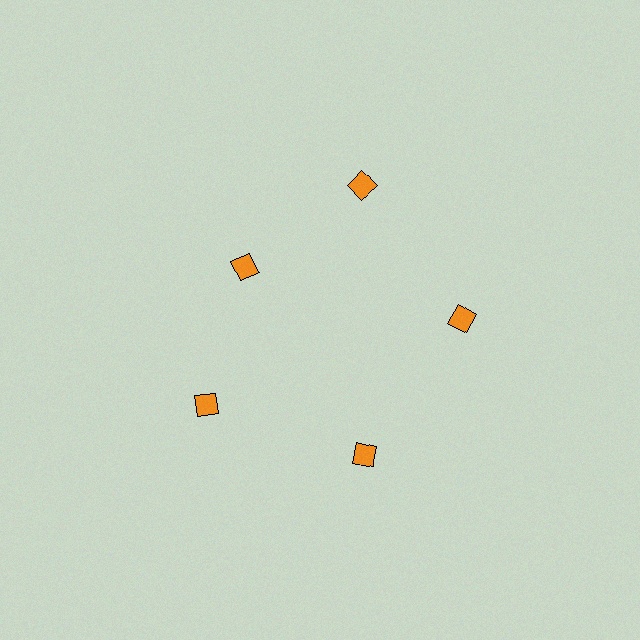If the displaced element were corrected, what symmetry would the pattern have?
It would have 5-fold rotational symmetry — the pattern would map onto itself every 72 degrees.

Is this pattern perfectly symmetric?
No. The 5 orange diamonds are arranged in a ring, but one element near the 10 o'clock position is pulled inward toward the center, breaking the 5-fold rotational symmetry.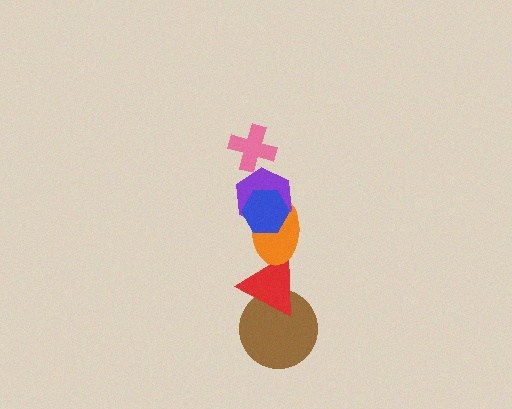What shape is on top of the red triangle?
The orange ellipse is on top of the red triangle.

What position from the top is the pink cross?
The pink cross is 1st from the top.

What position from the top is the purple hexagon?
The purple hexagon is 3rd from the top.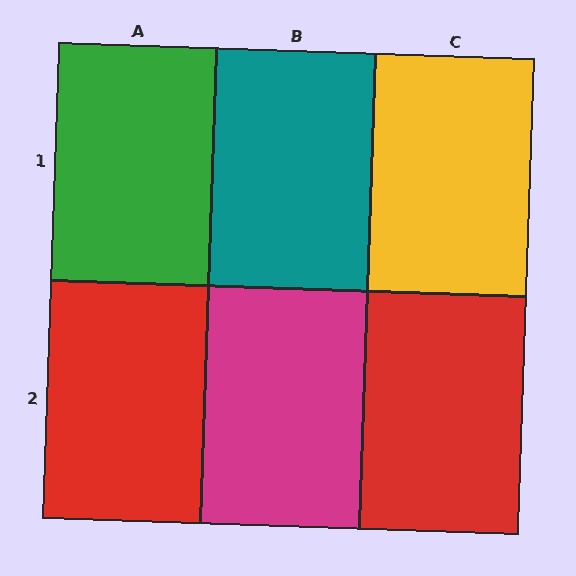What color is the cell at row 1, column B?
Teal.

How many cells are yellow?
1 cell is yellow.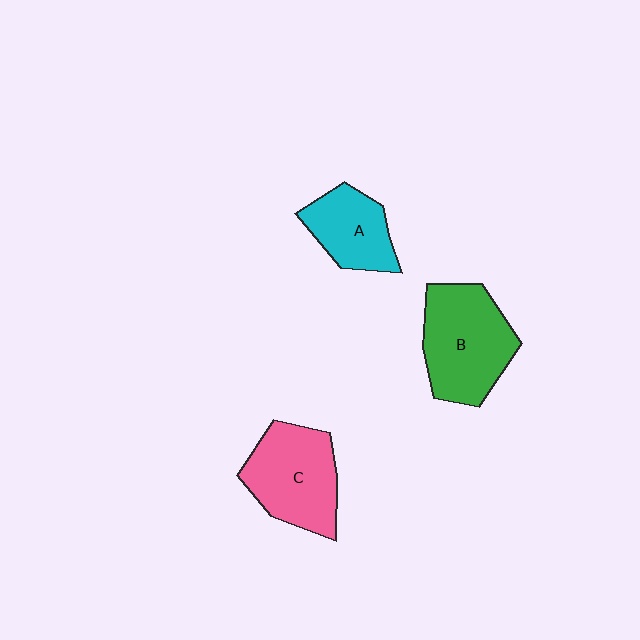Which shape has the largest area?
Shape B (green).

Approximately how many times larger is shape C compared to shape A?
Approximately 1.4 times.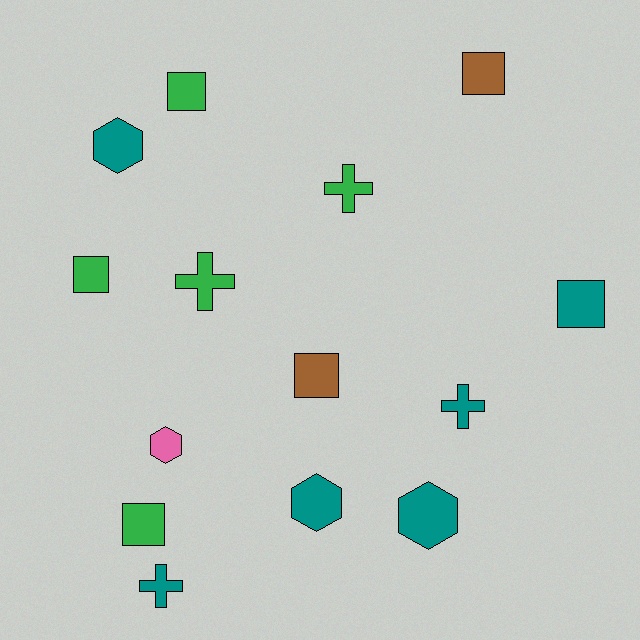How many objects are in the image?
There are 14 objects.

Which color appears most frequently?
Teal, with 6 objects.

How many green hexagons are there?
There are no green hexagons.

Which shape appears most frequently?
Square, with 6 objects.